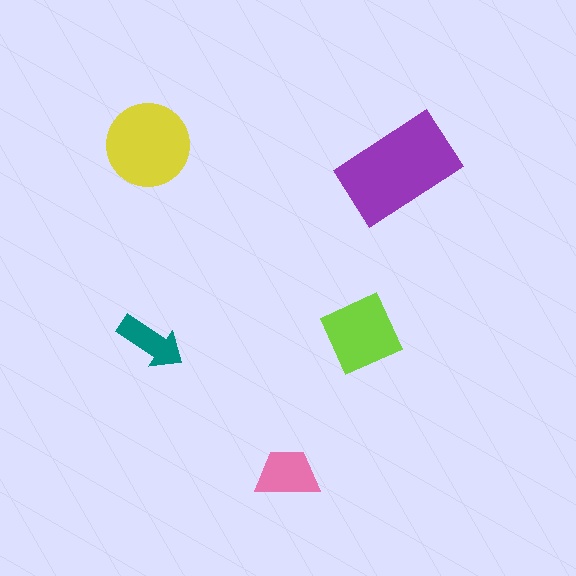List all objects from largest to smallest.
The purple rectangle, the yellow circle, the lime diamond, the pink trapezoid, the teal arrow.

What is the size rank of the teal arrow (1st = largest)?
5th.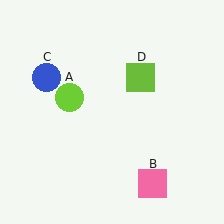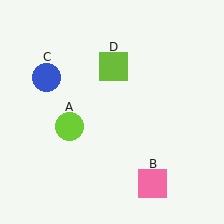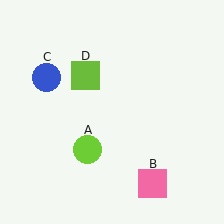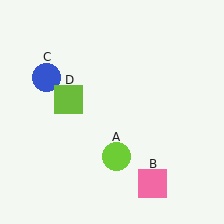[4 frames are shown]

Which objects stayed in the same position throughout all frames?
Pink square (object B) and blue circle (object C) remained stationary.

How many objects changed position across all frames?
2 objects changed position: lime circle (object A), lime square (object D).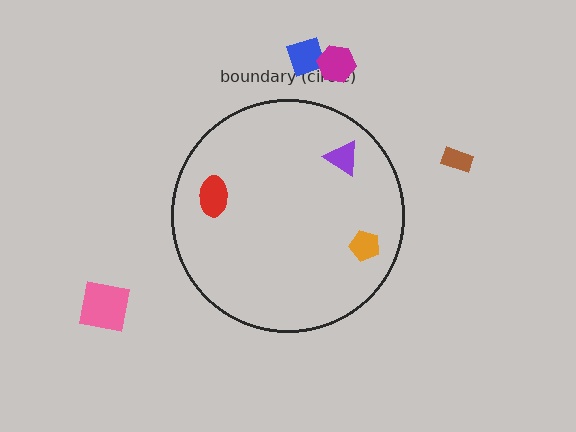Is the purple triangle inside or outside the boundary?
Inside.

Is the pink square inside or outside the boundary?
Outside.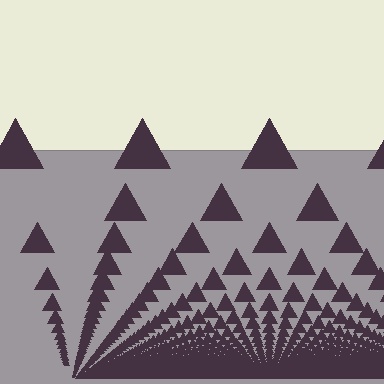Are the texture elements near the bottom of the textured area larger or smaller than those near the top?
Smaller. The gradient is inverted — elements near the bottom are smaller and denser.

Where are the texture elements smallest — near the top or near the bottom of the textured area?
Near the bottom.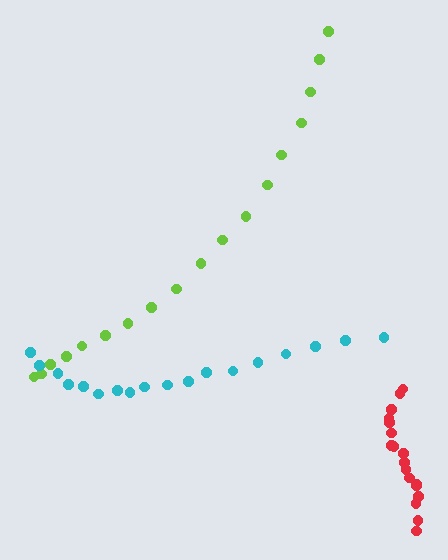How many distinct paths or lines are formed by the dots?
There are 3 distinct paths.